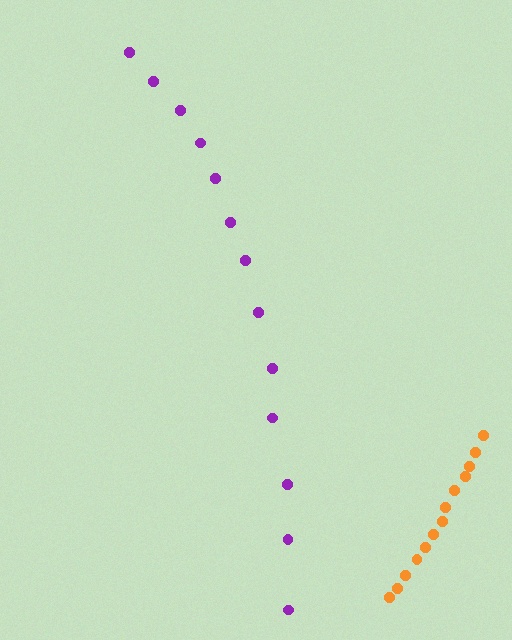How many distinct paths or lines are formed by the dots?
There are 2 distinct paths.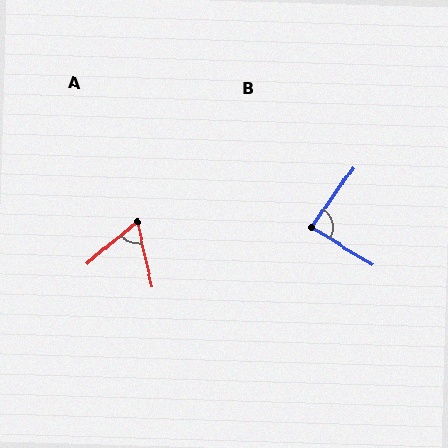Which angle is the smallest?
A, at approximately 63 degrees.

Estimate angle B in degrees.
Approximately 86 degrees.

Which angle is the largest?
B, at approximately 86 degrees.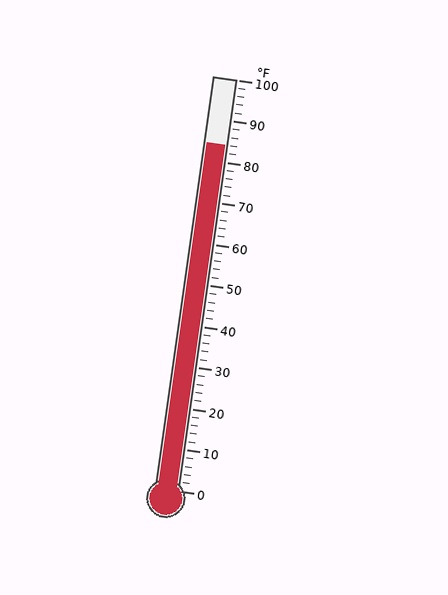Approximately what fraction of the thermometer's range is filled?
The thermometer is filled to approximately 85% of its range.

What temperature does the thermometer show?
The thermometer shows approximately 84°F.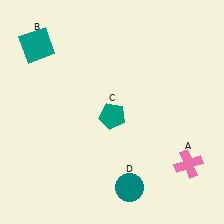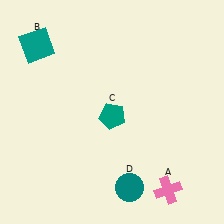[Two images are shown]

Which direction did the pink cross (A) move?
The pink cross (A) moved down.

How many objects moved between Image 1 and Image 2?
1 object moved between the two images.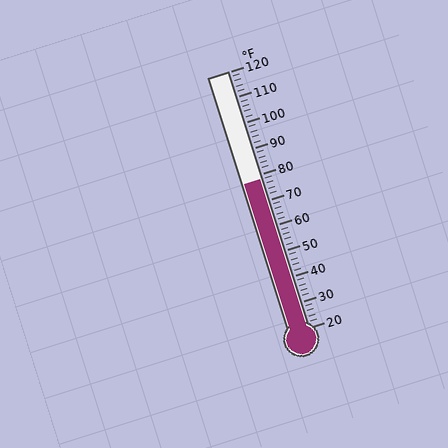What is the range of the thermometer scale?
The thermometer scale ranges from 20°F to 120°F.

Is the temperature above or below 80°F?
The temperature is below 80°F.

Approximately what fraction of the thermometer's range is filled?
The thermometer is filled to approximately 60% of its range.